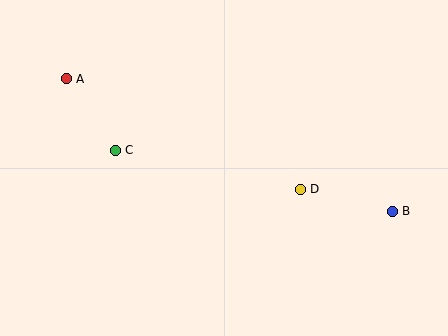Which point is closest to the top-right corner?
Point B is closest to the top-right corner.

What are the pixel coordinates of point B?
Point B is at (392, 211).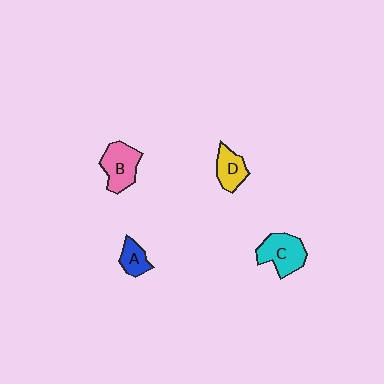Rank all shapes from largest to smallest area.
From largest to smallest: C (cyan), B (pink), D (yellow), A (blue).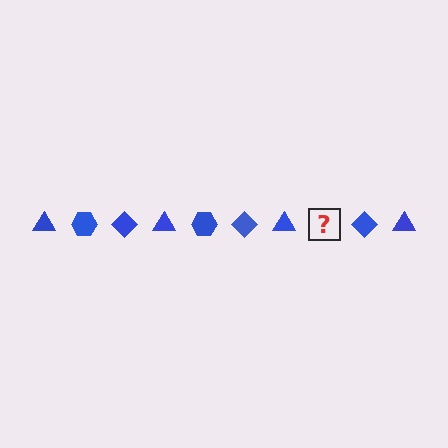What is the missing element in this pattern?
The missing element is a blue hexagon.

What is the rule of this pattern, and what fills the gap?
The rule is that the pattern cycles through triangle, hexagon, diamond shapes in blue. The gap should be filled with a blue hexagon.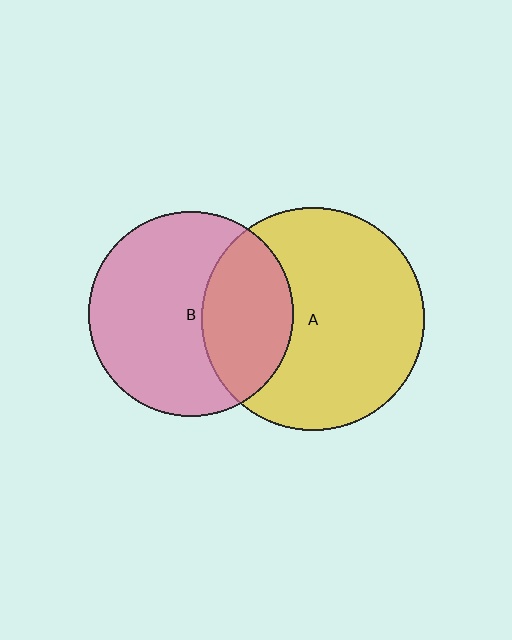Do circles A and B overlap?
Yes.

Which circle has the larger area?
Circle A (yellow).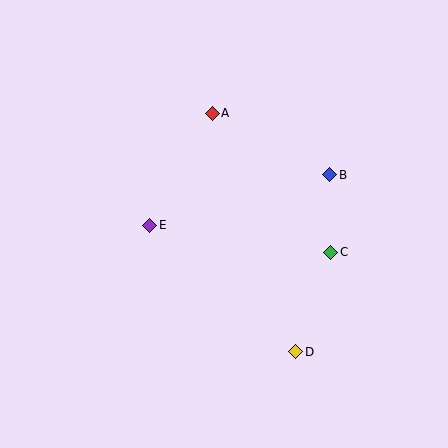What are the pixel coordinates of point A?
Point A is at (212, 113).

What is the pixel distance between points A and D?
The distance between A and D is 253 pixels.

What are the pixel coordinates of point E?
Point E is at (150, 225).